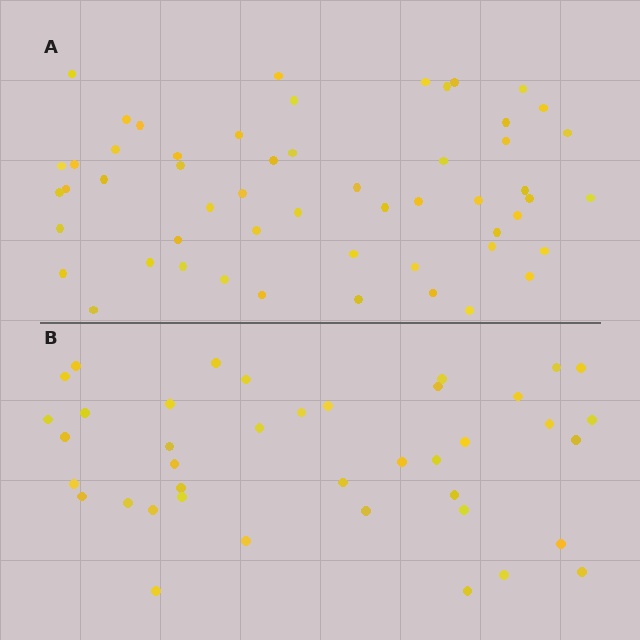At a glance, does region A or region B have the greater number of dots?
Region A (the top region) has more dots.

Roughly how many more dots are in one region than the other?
Region A has approximately 15 more dots than region B.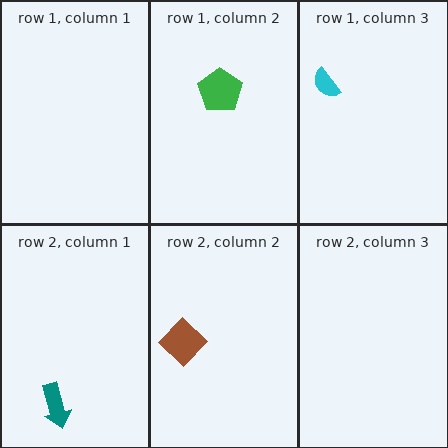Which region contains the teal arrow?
The row 2, column 1 region.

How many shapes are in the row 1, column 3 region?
1.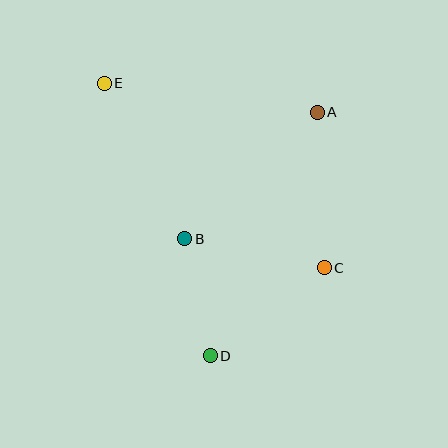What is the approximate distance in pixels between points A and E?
The distance between A and E is approximately 215 pixels.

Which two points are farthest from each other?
Points D and E are farthest from each other.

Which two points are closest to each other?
Points B and D are closest to each other.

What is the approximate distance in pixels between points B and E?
The distance between B and E is approximately 175 pixels.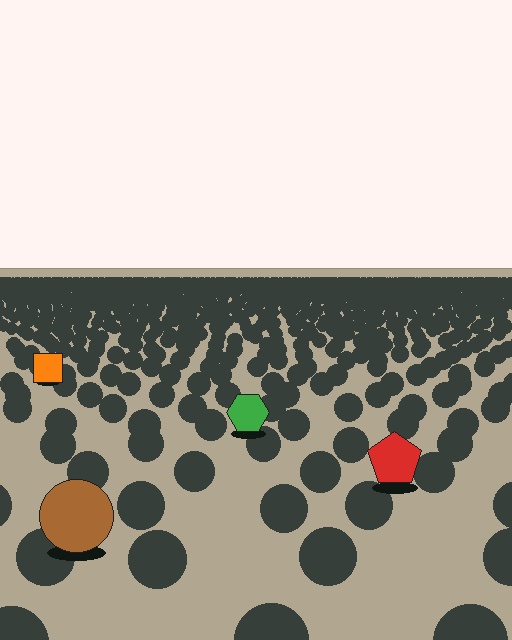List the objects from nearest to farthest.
From nearest to farthest: the brown circle, the red pentagon, the green hexagon, the orange square.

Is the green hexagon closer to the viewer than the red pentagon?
No. The red pentagon is closer — you can tell from the texture gradient: the ground texture is coarser near it.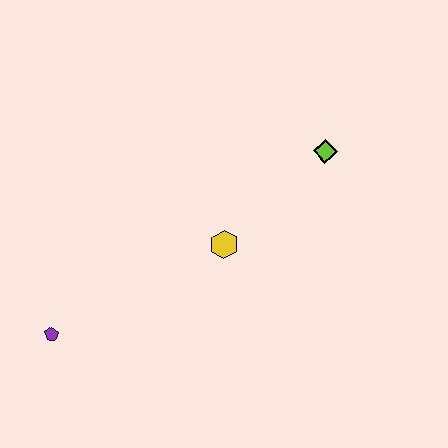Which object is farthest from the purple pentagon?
The lime diamond is farthest from the purple pentagon.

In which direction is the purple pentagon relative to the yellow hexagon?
The purple pentagon is to the left of the yellow hexagon.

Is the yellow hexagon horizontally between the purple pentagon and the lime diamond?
Yes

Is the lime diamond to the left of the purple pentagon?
No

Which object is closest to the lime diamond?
The yellow hexagon is closest to the lime diamond.